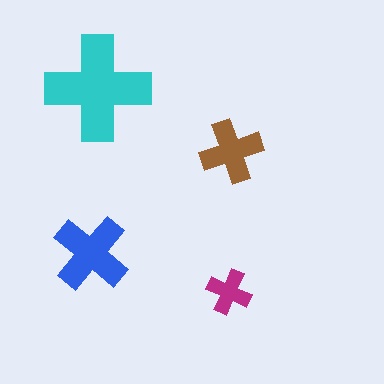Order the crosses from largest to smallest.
the cyan one, the blue one, the brown one, the magenta one.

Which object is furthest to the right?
The brown cross is rightmost.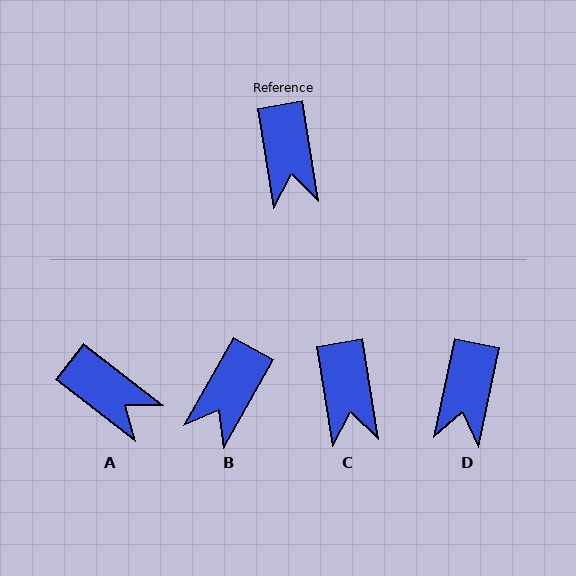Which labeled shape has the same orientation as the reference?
C.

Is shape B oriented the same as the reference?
No, it is off by about 39 degrees.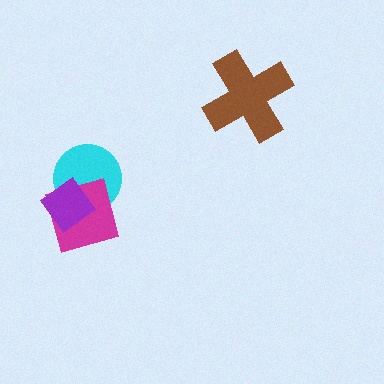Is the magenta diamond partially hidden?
Yes, it is partially covered by another shape.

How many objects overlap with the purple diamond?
2 objects overlap with the purple diamond.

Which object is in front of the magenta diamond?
The purple diamond is in front of the magenta diamond.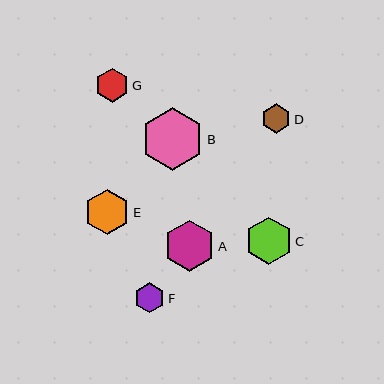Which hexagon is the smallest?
Hexagon D is the smallest with a size of approximately 29 pixels.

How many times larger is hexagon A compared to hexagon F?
Hexagon A is approximately 1.7 times the size of hexagon F.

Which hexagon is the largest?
Hexagon B is the largest with a size of approximately 63 pixels.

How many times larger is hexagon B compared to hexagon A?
Hexagon B is approximately 1.2 times the size of hexagon A.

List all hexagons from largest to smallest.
From largest to smallest: B, A, C, E, G, F, D.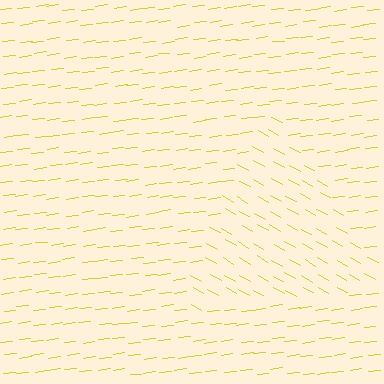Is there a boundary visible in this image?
Yes, there is a texture boundary formed by a change in line orientation.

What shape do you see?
I see a triangle.